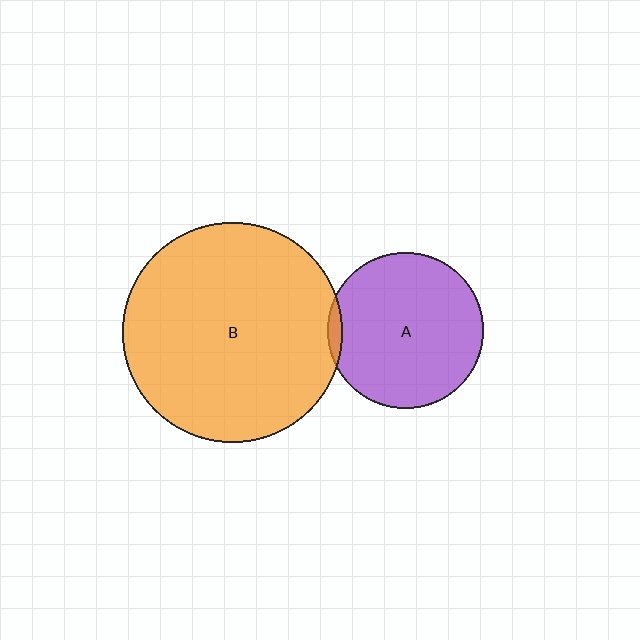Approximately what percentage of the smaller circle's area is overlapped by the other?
Approximately 5%.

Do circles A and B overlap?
Yes.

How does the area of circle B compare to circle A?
Approximately 2.0 times.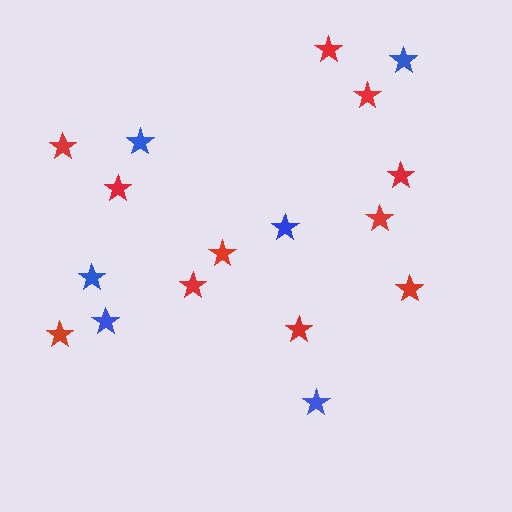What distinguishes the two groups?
There are 2 groups: one group of red stars (11) and one group of blue stars (6).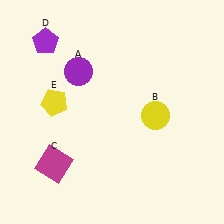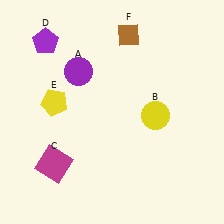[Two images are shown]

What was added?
A brown diamond (F) was added in Image 2.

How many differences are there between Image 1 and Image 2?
There is 1 difference between the two images.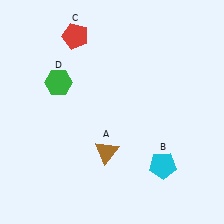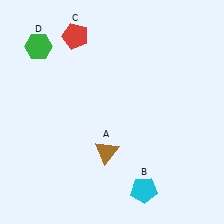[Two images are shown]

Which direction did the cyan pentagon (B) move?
The cyan pentagon (B) moved down.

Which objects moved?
The objects that moved are: the cyan pentagon (B), the green hexagon (D).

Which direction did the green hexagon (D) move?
The green hexagon (D) moved up.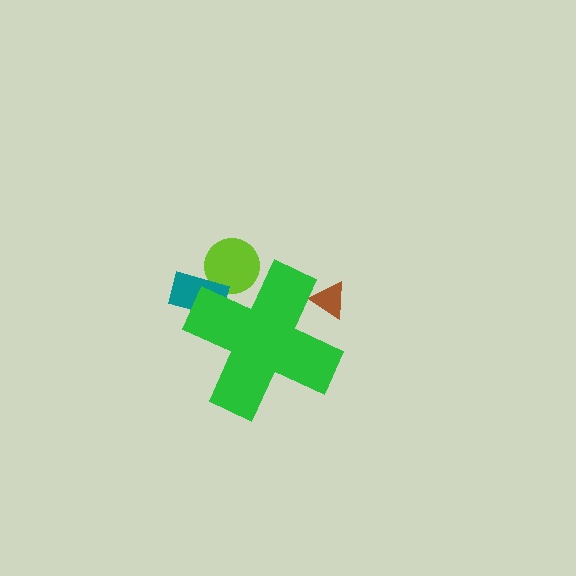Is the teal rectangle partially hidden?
Yes, the teal rectangle is partially hidden behind the green cross.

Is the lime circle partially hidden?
Yes, the lime circle is partially hidden behind the green cross.